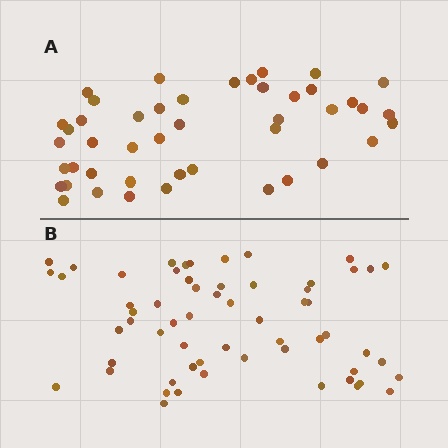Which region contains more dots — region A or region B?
Region B (the bottom region) has more dots.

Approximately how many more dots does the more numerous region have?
Region B has approximately 15 more dots than region A.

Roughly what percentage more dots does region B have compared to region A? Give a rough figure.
About 35% more.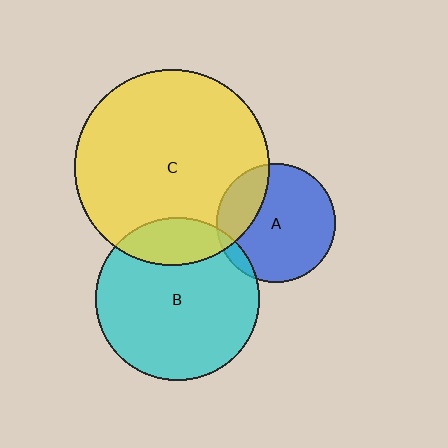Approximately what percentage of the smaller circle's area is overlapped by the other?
Approximately 20%.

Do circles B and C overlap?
Yes.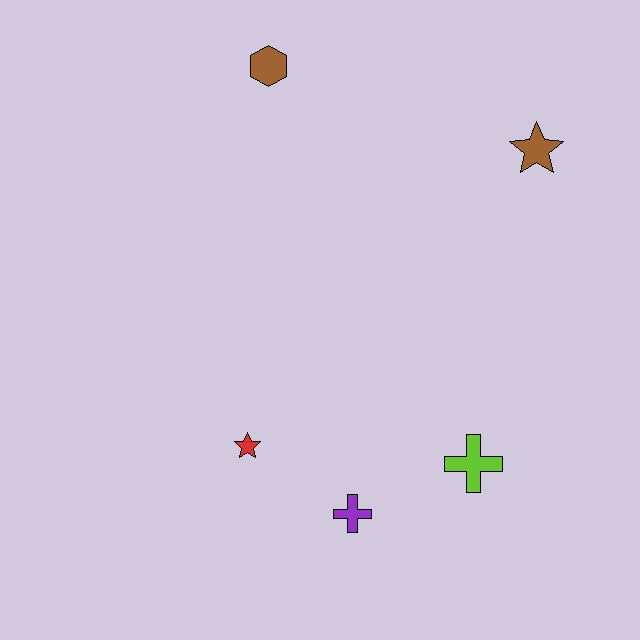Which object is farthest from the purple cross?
The brown hexagon is farthest from the purple cross.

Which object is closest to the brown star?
The brown hexagon is closest to the brown star.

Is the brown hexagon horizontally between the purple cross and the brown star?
No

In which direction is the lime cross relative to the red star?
The lime cross is to the right of the red star.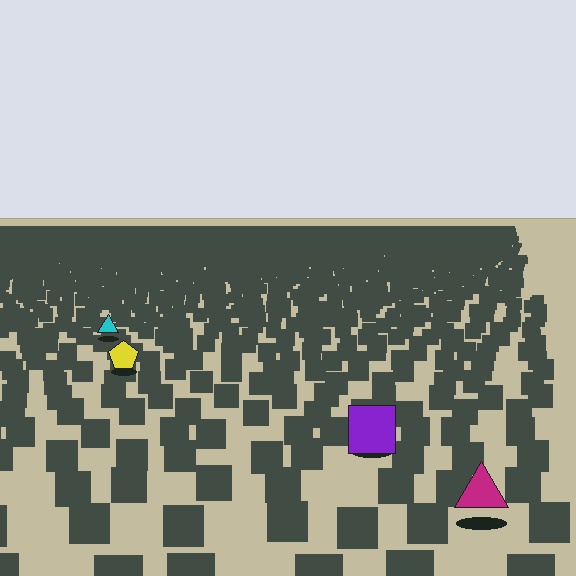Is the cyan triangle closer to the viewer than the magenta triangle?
No. The magenta triangle is closer — you can tell from the texture gradient: the ground texture is coarser near it.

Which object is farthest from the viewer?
The cyan triangle is farthest from the viewer. It appears smaller and the ground texture around it is denser.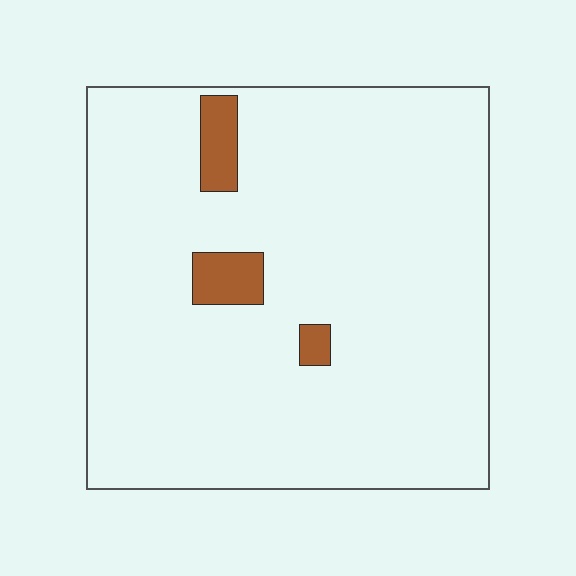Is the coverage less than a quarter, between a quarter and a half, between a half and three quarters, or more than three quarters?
Less than a quarter.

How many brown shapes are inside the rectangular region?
3.